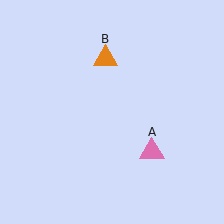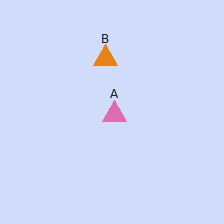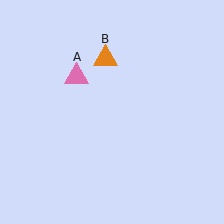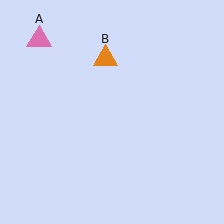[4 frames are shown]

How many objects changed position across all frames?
1 object changed position: pink triangle (object A).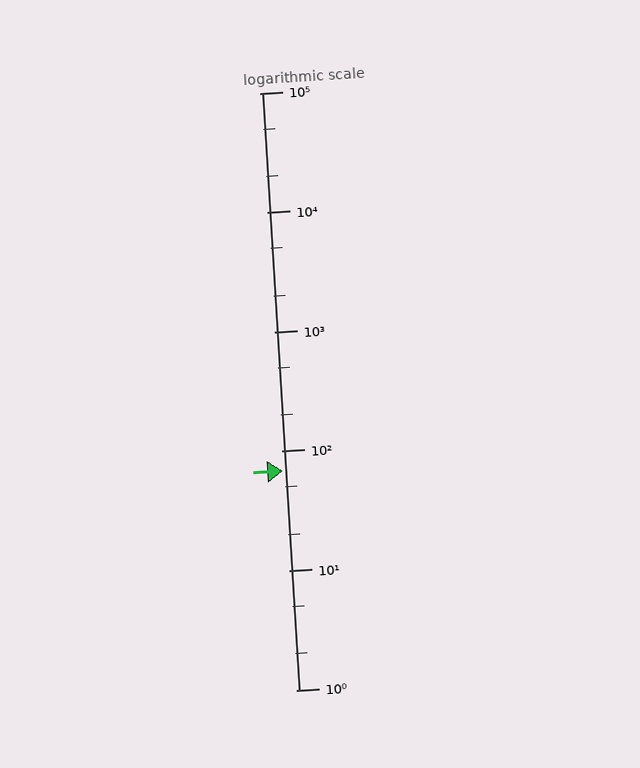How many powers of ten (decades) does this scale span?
The scale spans 5 decades, from 1 to 100000.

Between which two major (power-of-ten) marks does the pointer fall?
The pointer is between 10 and 100.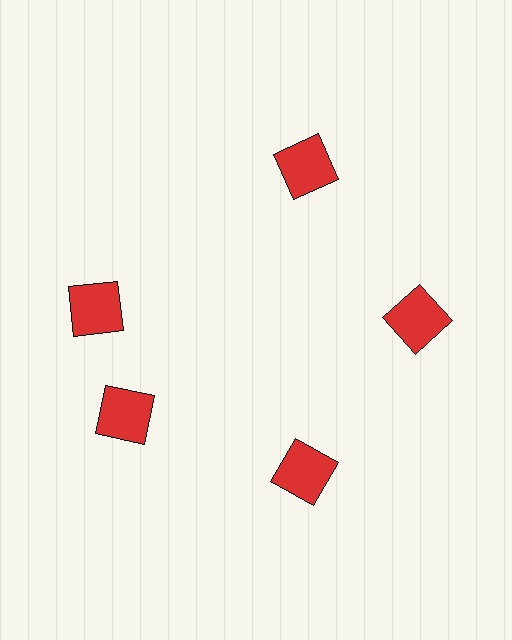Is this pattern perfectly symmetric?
No. The 5 red squares are arranged in a ring, but one element near the 10 o'clock position is rotated out of alignment along the ring, breaking the 5-fold rotational symmetry.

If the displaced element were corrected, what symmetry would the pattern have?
It would have 5-fold rotational symmetry — the pattern would map onto itself every 72 degrees.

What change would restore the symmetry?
The symmetry would be restored by rotating it back into even spacing with its neighbors so that all 5 squares sit at equal angles and equal distance from the center.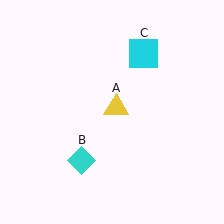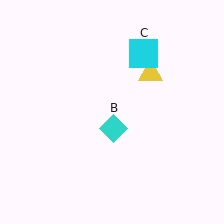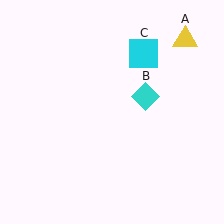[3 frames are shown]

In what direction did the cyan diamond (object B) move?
The cyan diamond (object B) moved up and to the right.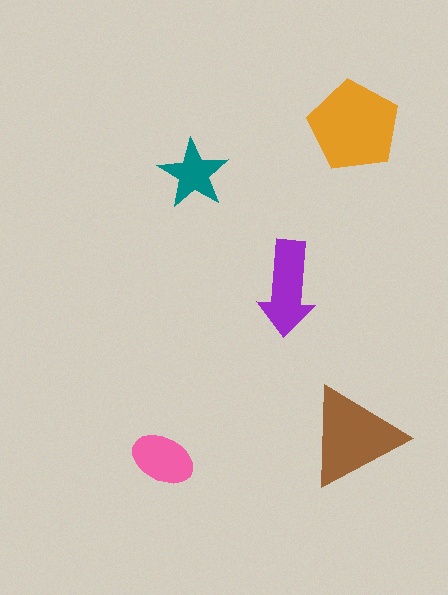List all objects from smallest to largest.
The teal star, the pink ellipse, the purple arrow, the brown triangle, the orange pentagon.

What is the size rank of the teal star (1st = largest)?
5th.